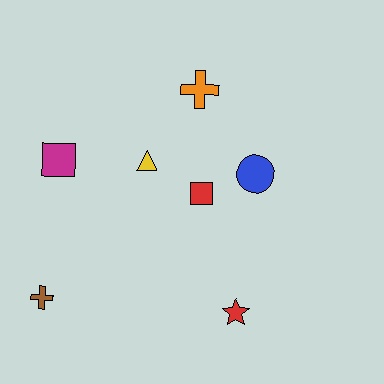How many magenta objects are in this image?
There is 1 magenta object.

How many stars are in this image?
There is 1 star.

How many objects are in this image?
There are 7 objects.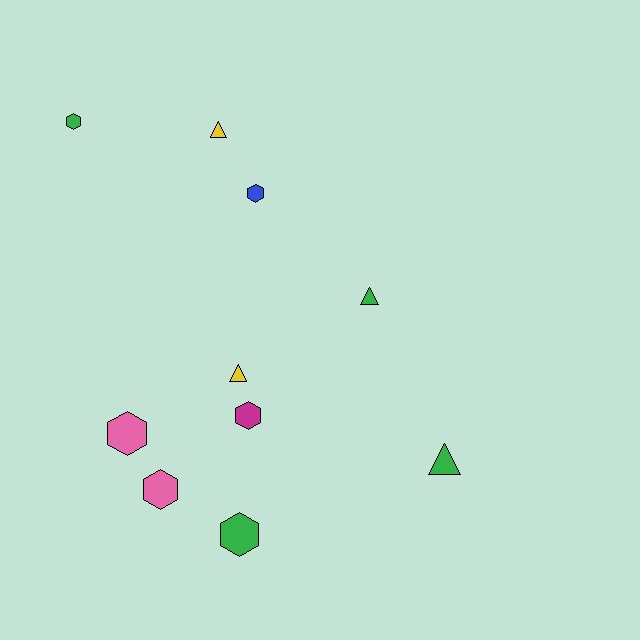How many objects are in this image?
There are 10 objects.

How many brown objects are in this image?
There are no brown objects.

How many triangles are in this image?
There are 4 triangles.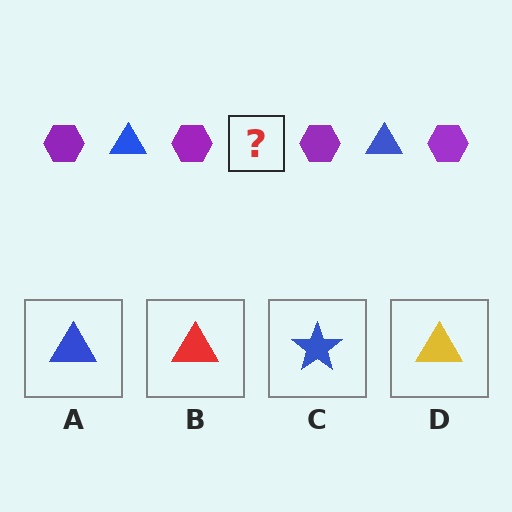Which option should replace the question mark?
Option A.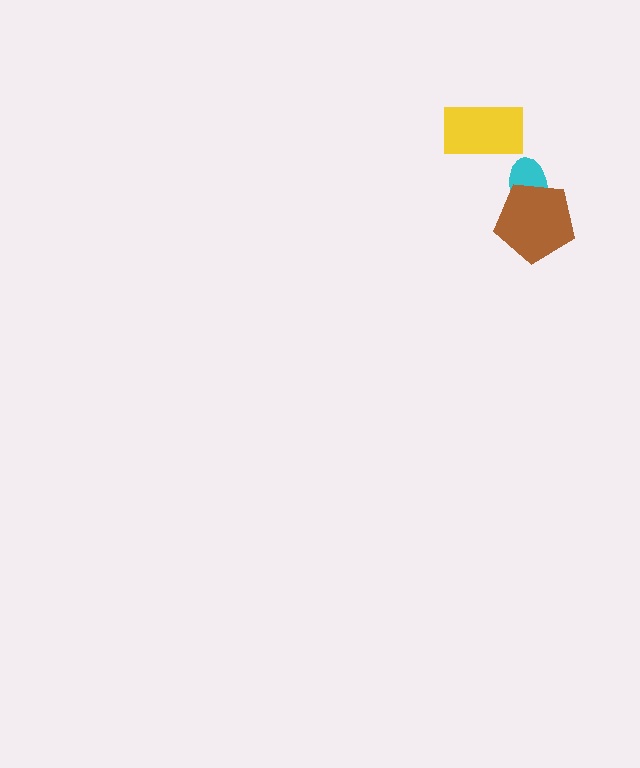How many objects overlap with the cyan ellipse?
1 object overlaps with the cyan ellipse.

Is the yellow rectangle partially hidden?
No, no other shape covers it.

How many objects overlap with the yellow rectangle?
0 objects overlap with the yellow rectangle.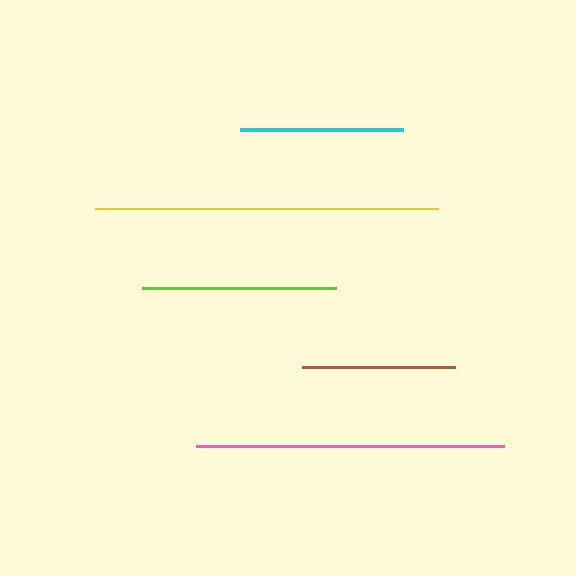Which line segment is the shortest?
The brown line is the shortest at approximately 153 pixels.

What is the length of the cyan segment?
The cyan segment is approximately 164 pixels long.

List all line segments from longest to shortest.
From longest to shortest: yellow, pink, lime, cyan, brown.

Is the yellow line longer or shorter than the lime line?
The yellow line is longer than the lime line.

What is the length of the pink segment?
The pink segment is approximately 308 pixels long.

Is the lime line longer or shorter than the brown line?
The lime line is longer than the brown line.